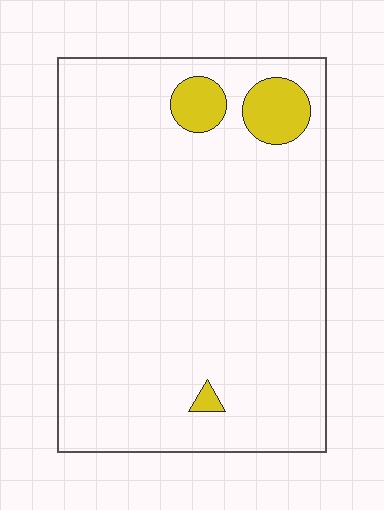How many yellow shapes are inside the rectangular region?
3.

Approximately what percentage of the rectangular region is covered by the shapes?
Approximately 5%.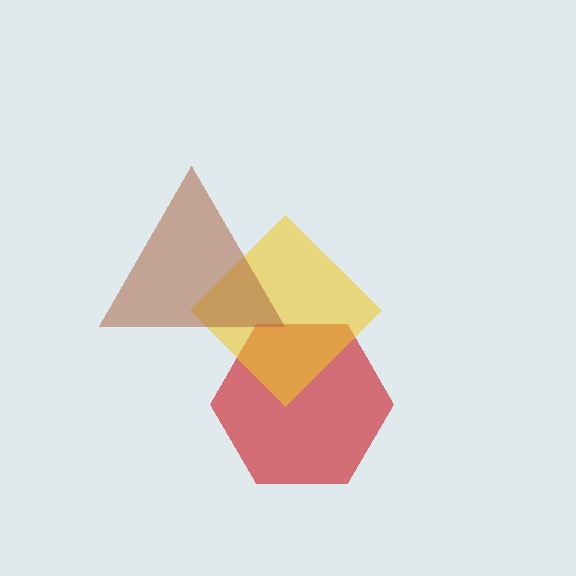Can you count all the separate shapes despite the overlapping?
Yes, there are 3 separate shapes.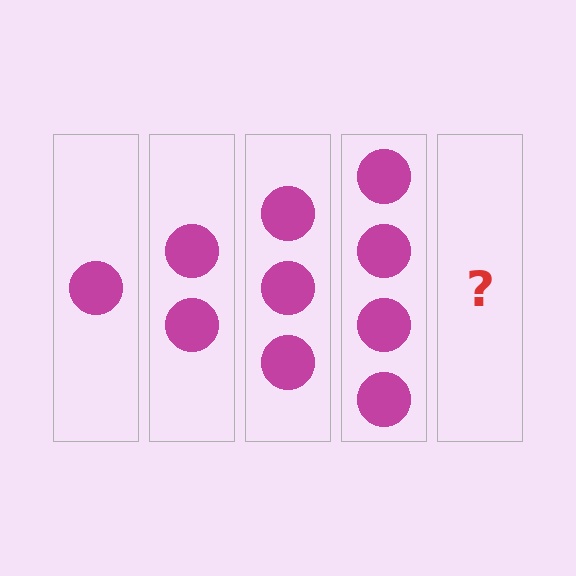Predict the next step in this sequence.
The next step is 5 circles.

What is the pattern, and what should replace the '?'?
The pattern is that each step adds one more circle. The '?' should be 5 circles.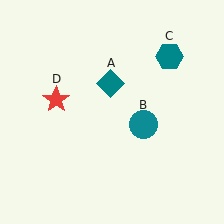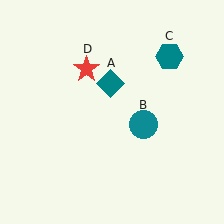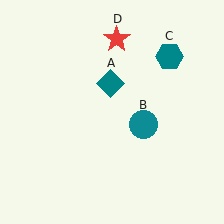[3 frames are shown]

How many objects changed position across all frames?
1 object changed position: red star (object D).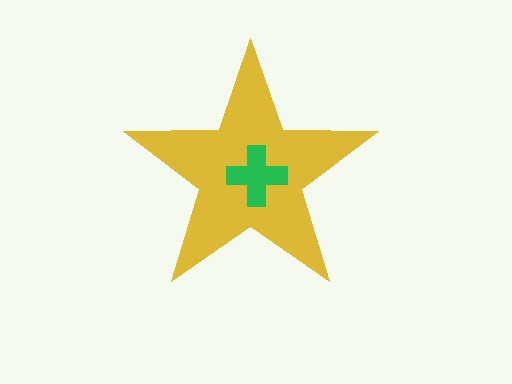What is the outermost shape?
The yellow star.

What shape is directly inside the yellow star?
The green cross.